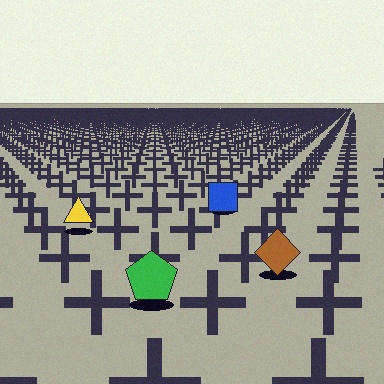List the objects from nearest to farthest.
From nearest to farthest: the green pentagon, the brown diamond, the yellow triangle, the blue square.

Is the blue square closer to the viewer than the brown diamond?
No. The brown diamond is closer — you can tell from the texture gradient: the ground texture is coarser near it.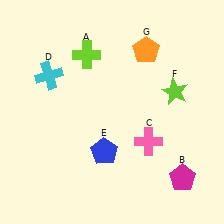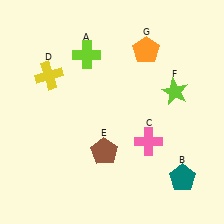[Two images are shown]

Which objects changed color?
B changed from magenta to teal. D changed from cyan to yellow. E changed from blue to brown.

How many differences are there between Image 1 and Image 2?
There are 3 differences between the two images.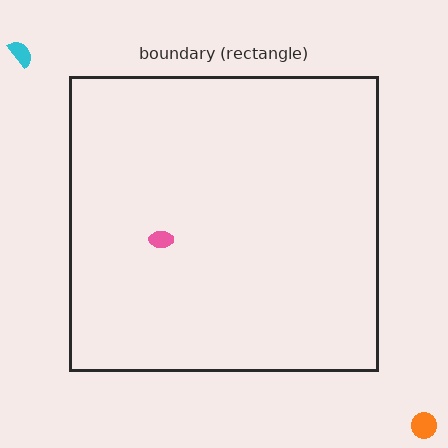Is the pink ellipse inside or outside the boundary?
Inside.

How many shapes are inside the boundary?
1 inside, 2 outside.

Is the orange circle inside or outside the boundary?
Outside.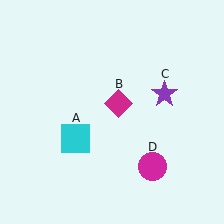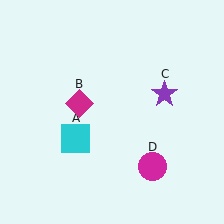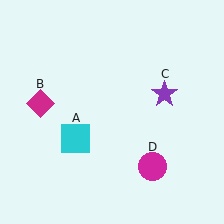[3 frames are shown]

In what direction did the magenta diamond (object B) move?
The magenta diamond (object B) moved left.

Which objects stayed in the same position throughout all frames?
Cyan square (object A) and purple star (object C) and magenta circle (object D) remained stationary.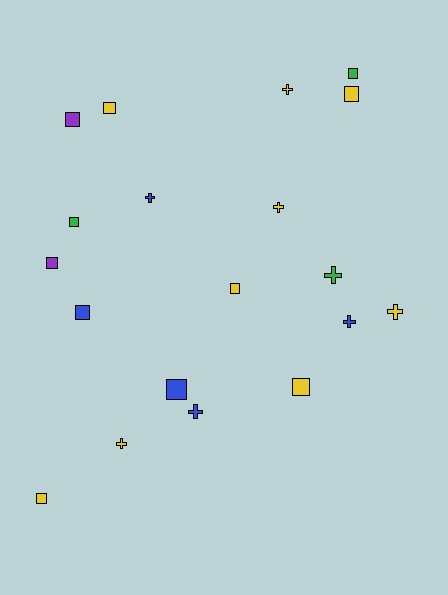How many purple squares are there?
There are 2 purple squares.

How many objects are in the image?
There are 19 objects.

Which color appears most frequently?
Yellow, with 9 objects.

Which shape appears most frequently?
Square, with 11 objects.